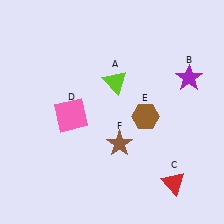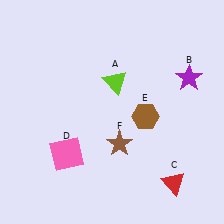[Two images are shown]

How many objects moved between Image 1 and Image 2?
1 object moved between the two images.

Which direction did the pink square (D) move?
The pink square (D) moved down.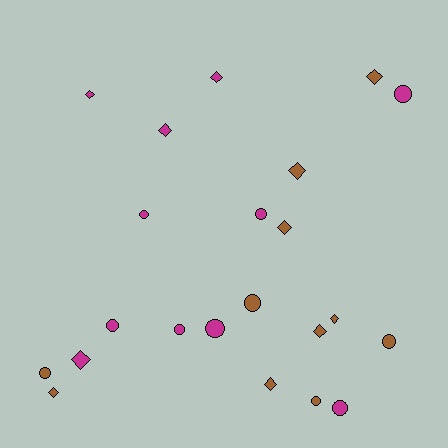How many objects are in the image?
There are 22 objects.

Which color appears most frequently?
Magenta, with 11 objects.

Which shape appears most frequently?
Diamond, with 11 objects.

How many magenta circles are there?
There are 7 magenta circles.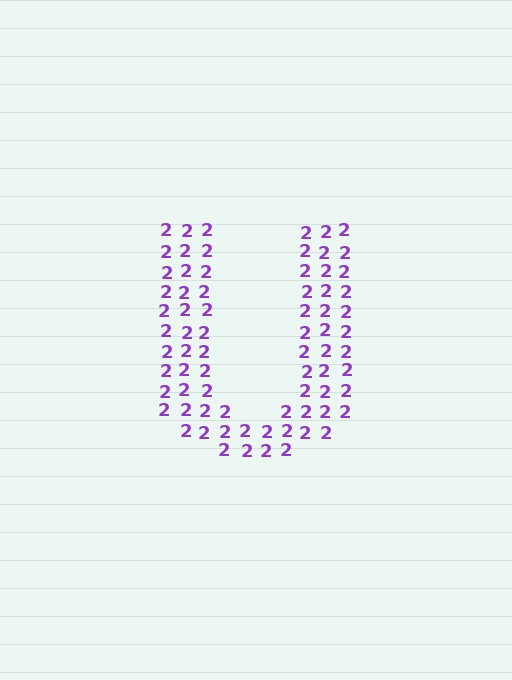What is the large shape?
The large shape is the letter U.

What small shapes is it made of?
It is made of small digit 2's.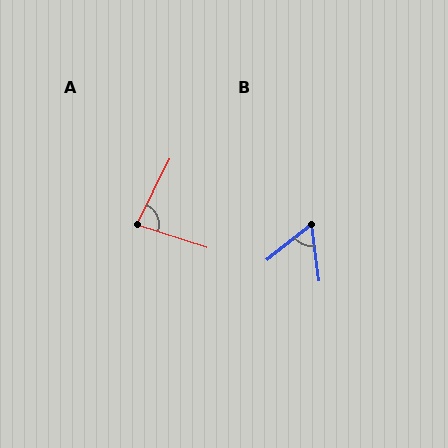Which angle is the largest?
A, at approximately 82 degrees.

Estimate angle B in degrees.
Approximately 59 degrees.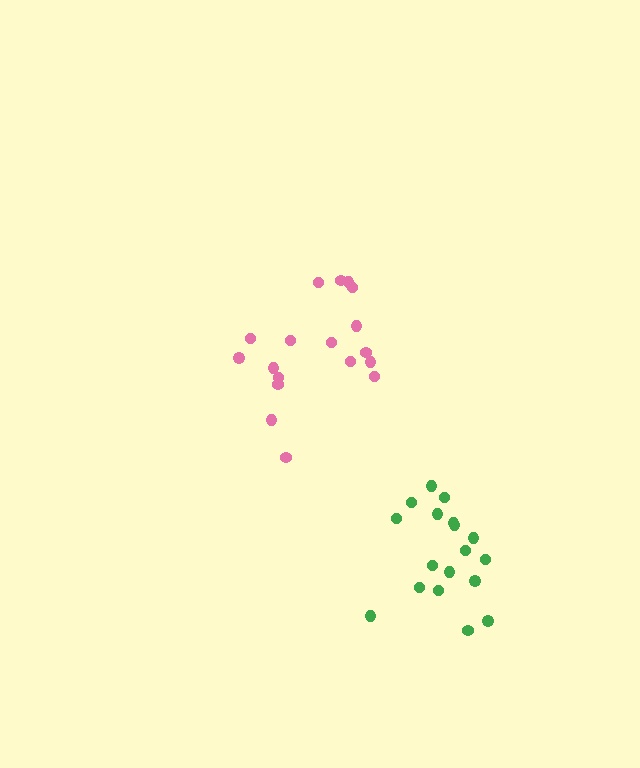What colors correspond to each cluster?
The clusters are colored: pink, green.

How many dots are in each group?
Group 1: 18 dots, Group 2: 18 dots (36 total).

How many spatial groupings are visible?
There are 2 spatial groupings.